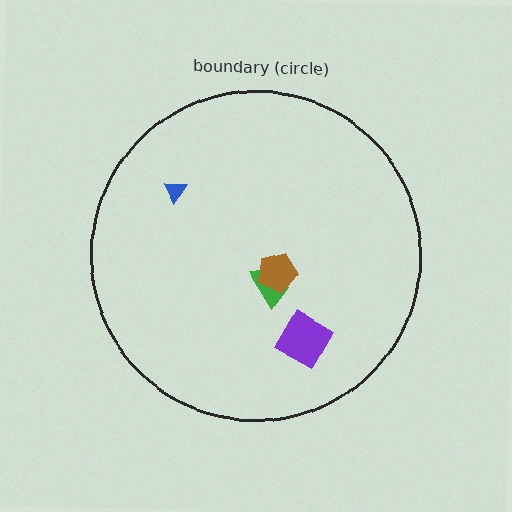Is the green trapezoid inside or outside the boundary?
Inside.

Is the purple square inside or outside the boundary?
Inside.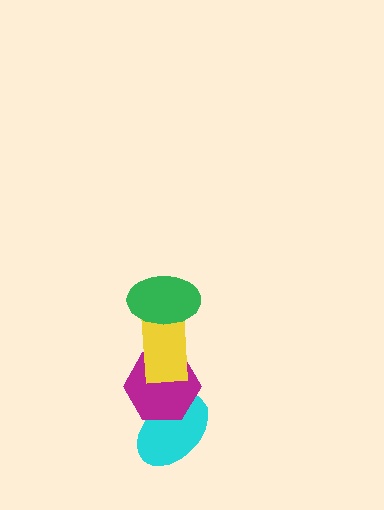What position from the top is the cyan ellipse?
The cyan ellipse is 4th from the top.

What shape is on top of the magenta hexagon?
The yellow rectangle is on top of the magenta hexagon.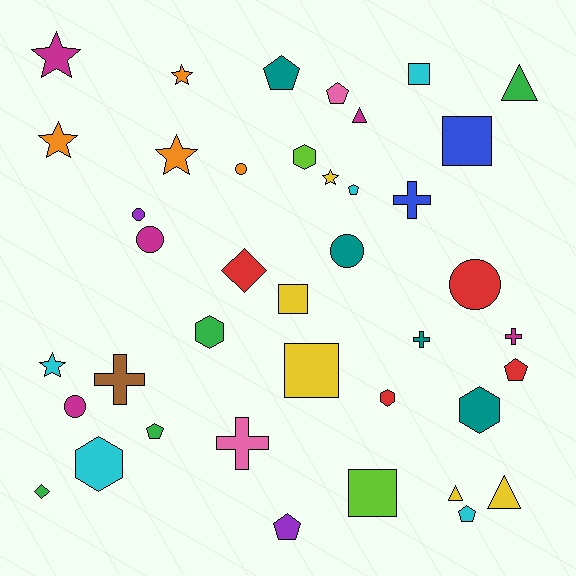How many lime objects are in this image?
There are 2 lime objects.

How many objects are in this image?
There are 40 objects.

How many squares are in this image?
There are 5 squares.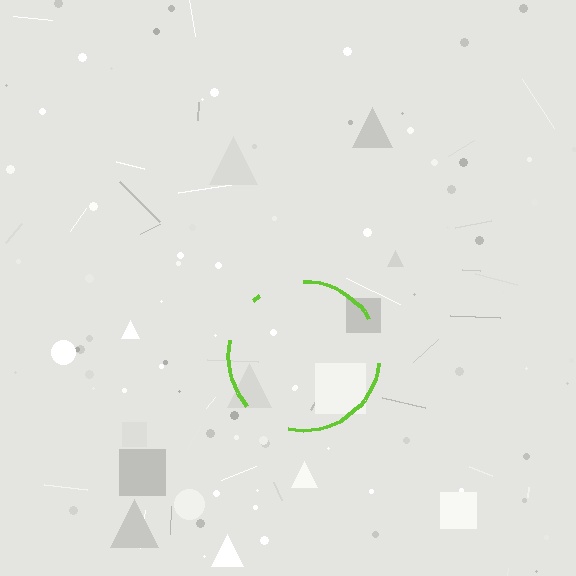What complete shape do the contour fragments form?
The contour fragments form a circle.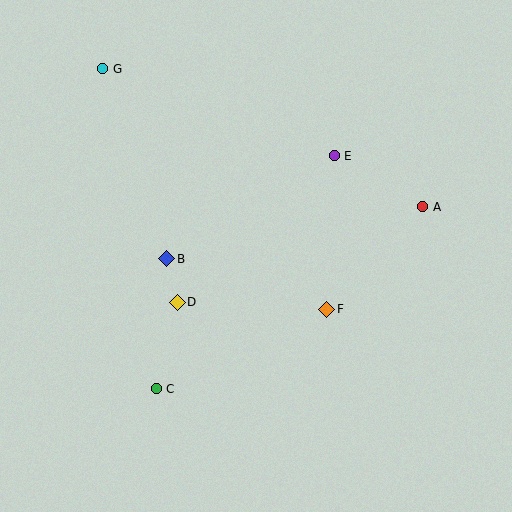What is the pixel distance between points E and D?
The distance between E and D is 215 pixels.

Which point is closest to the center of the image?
Point F at (327, 309) is closest to the center.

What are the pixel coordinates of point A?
Point A is at (422, 207).